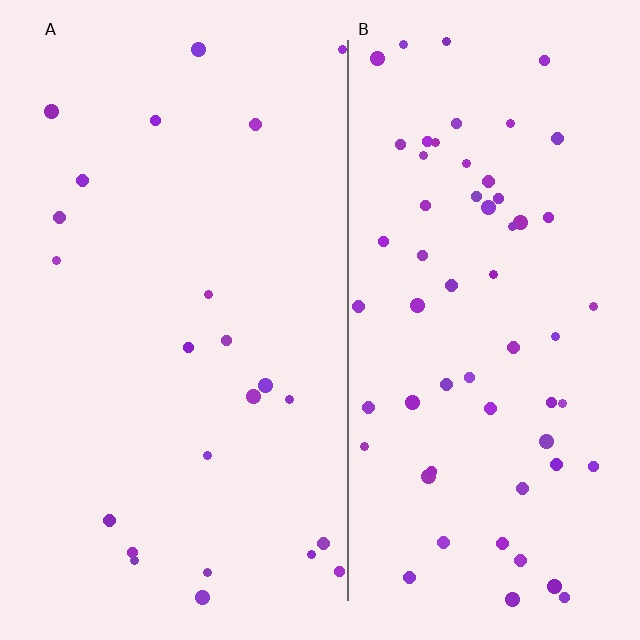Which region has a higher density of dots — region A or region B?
B (the right).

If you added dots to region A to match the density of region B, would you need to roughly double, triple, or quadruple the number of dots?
Approximately triple.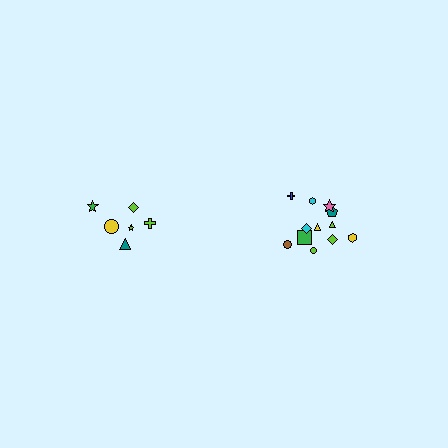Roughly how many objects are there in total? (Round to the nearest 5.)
Roughly 20 objects in total.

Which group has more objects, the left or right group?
The right group.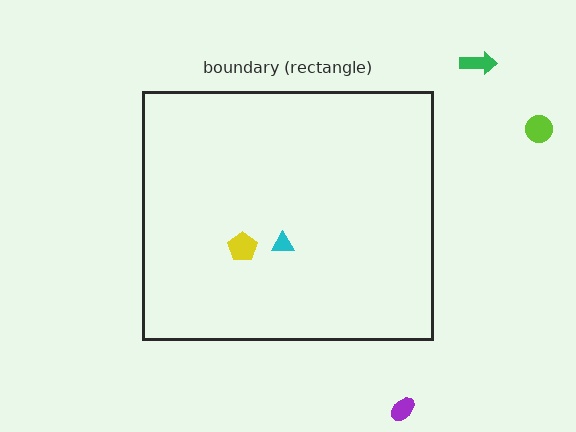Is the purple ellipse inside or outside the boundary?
Outside.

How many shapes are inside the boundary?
2 inside, 3 outside.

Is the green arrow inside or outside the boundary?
Outside.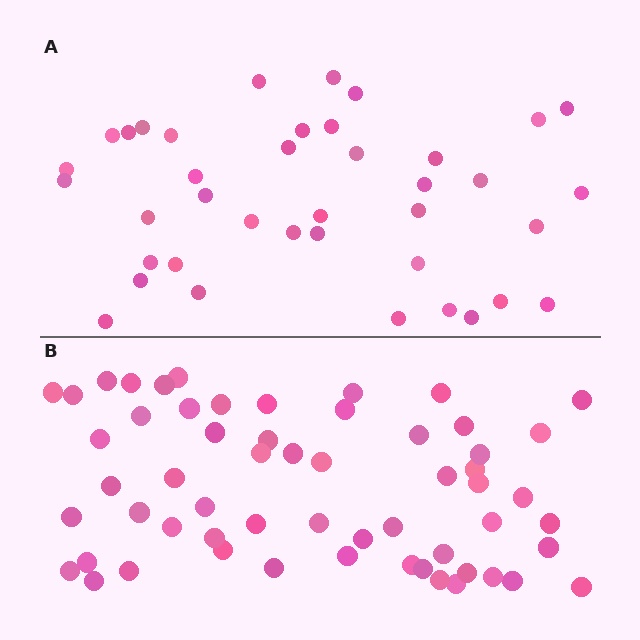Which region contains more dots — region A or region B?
Region B (the bottom region) has more dots.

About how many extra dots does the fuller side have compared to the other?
Region B has approximately 20 more dots than region A.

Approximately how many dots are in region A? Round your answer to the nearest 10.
About 40 dots. (The exact count is 39, which rounds to 40.)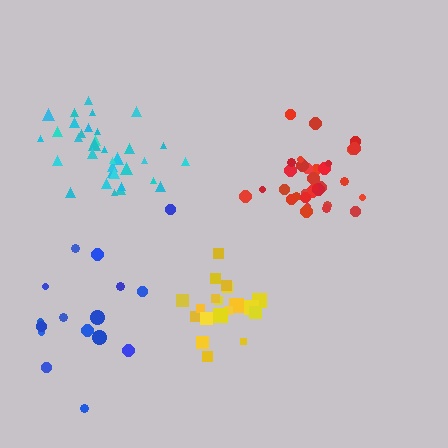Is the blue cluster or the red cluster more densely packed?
Red.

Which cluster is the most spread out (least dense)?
Blue.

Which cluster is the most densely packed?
Red.